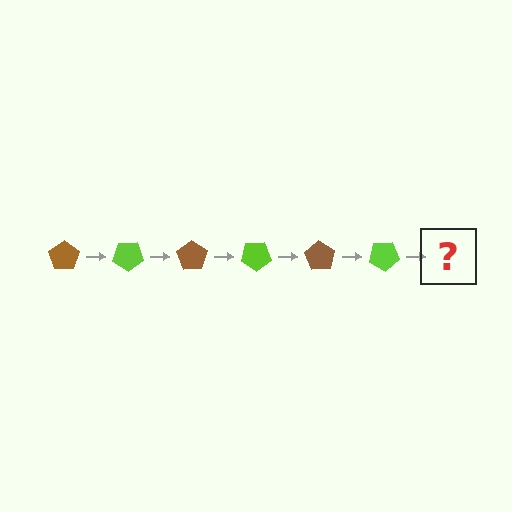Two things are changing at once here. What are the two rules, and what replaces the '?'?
The two rules are that it rotates 35 degrees each step and the color cycles through brown and lime. The '?' should be a brown pentagon, rotated 210 degrees from the start.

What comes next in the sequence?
The next element should be a brown pentagon, rotated 210 degrees from the start.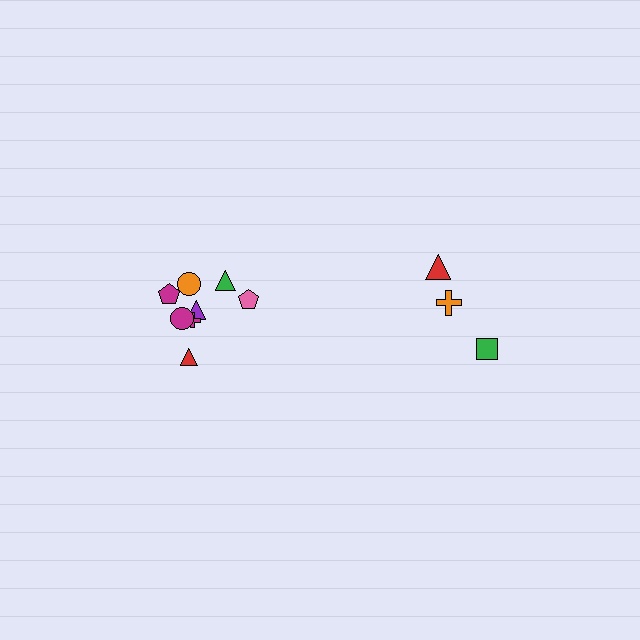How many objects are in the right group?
There are 3 objects.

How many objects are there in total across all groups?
There are 11 objects.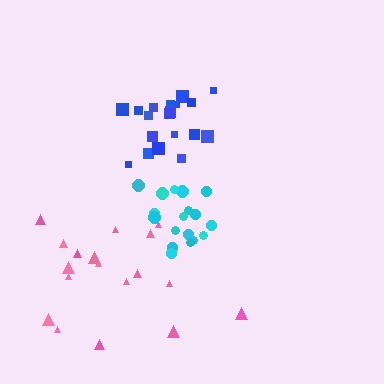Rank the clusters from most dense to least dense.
cyan, blue, pink.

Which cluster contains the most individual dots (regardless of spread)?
Blue (20).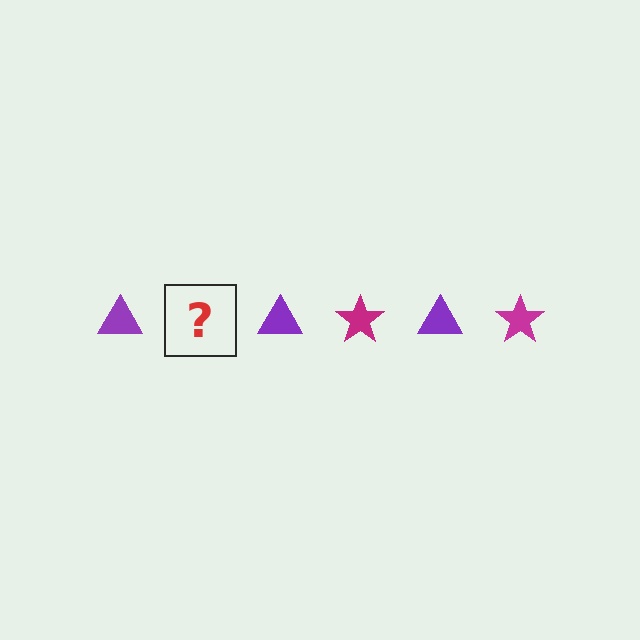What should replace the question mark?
The question mark should be replaced with a magenta star.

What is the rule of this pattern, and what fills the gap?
The rule is that the pattern alternates between purple triangle and magenta star. The gap should be filled with a magenta star.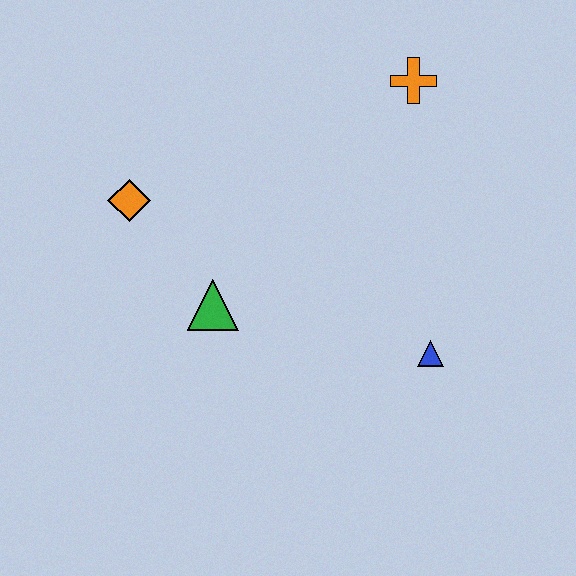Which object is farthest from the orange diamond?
The blue triangle is farthest from the orange diamond.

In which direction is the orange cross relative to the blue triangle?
The orange cross is above the blue triangle.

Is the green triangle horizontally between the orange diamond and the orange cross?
Yes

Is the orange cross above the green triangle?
Yes